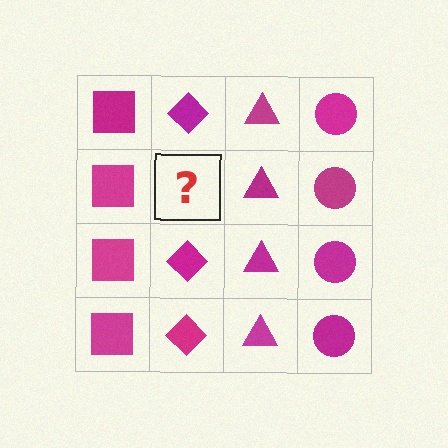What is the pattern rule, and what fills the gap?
The rule is that each column has a consistent shape. The gap should be filled with a magenta diamond.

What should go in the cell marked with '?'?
The missing cell should contain a magenta diamond.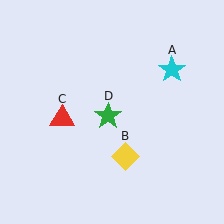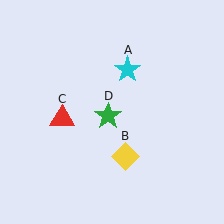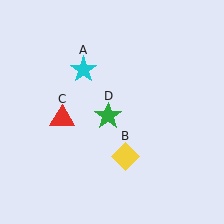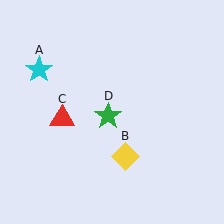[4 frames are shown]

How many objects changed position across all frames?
1 object changed position: cyan star (object A).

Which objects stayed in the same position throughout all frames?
Yellow diamond (object B) and red triangle (object C) and green star (object D) remained stationary.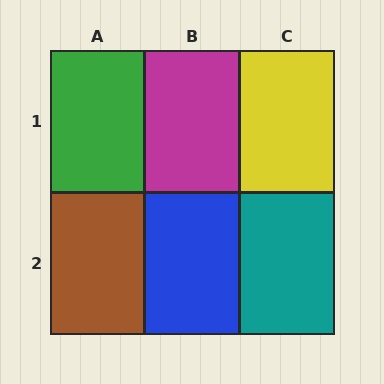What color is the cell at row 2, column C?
Teal.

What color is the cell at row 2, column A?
Brown.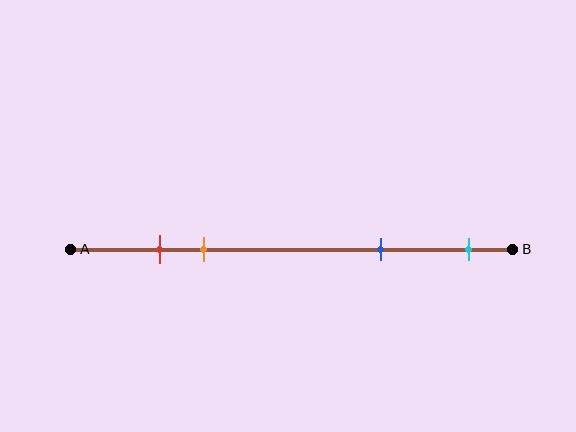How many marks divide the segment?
There are 4 marks dividing the segment.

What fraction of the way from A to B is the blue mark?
The blue mark is approximately 70% (0.7) of the way from A to B.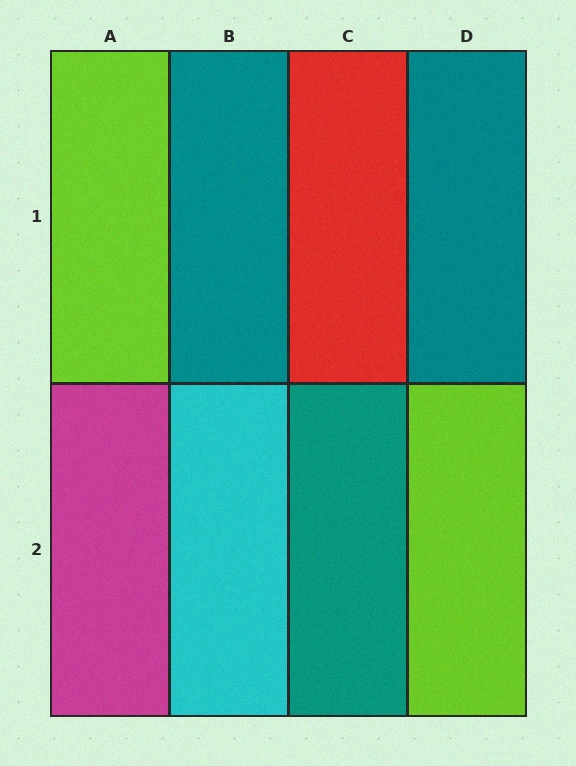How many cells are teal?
3 cells are teal.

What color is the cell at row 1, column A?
Lime.